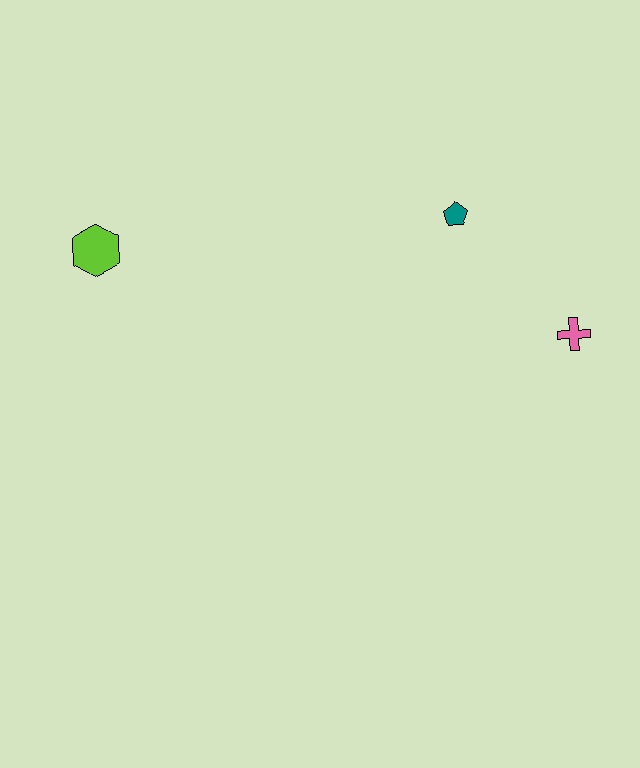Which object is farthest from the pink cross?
The lime hexagon is farthest from the pink cross.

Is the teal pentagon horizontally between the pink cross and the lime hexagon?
Yes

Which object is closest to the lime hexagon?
The teal pentagon is closest to the lime hexagon.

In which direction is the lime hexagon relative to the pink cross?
The lime hexagon is to the left of the pink cross.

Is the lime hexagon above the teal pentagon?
No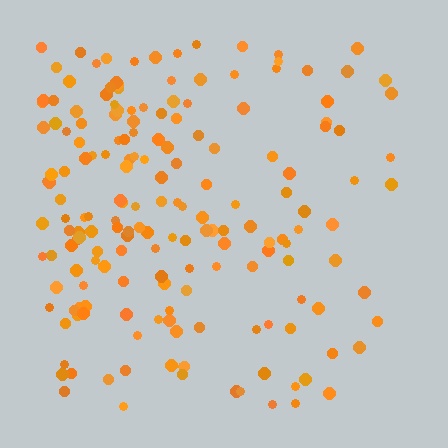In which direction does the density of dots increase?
From right to left, with the left side densest.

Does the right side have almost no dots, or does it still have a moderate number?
Still a moderate number, just noticeably fewer than the left.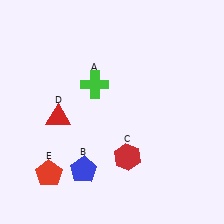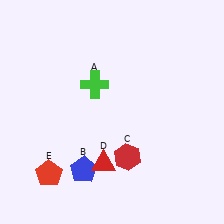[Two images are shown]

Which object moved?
The red triangle (D) moved down.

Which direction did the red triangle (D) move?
The red triangle (D) moved down.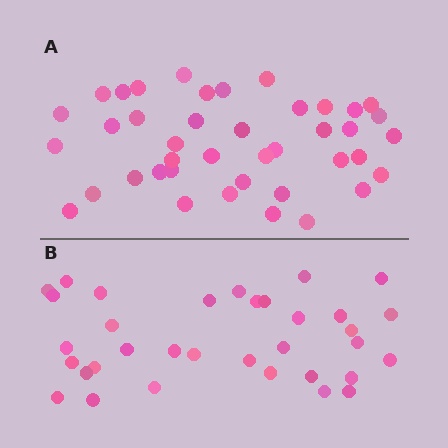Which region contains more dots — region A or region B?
Region A (the top region) has more dots.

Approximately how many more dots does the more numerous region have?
Region A has roughly 8 or so more dots than region B.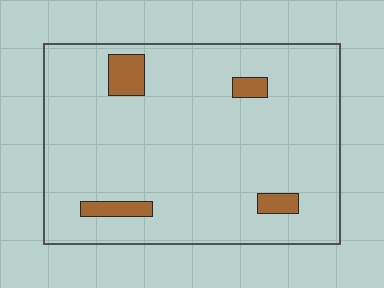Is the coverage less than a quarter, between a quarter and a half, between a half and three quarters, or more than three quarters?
Less than a quarter.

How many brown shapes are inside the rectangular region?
4.